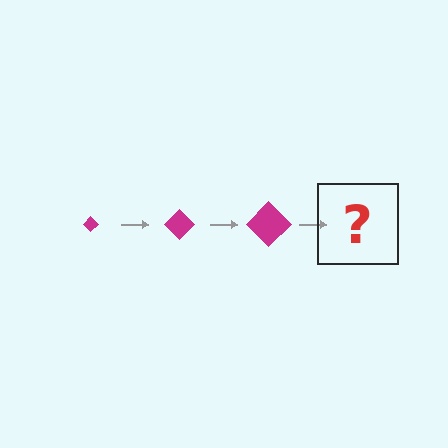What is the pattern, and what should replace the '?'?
The pattern is that the diamond gets progressively larger each step. The '?' should be a magenta diamond, larger than the previous one.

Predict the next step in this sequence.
The next step is a magenta diamond, larger than the previous one.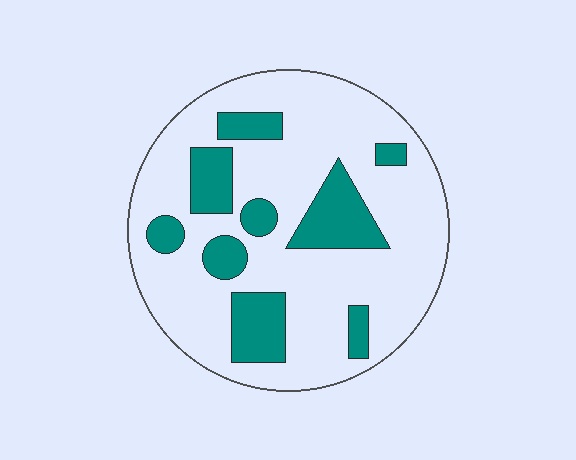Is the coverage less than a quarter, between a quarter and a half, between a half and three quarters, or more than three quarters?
Less than a quarter.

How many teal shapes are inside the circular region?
9.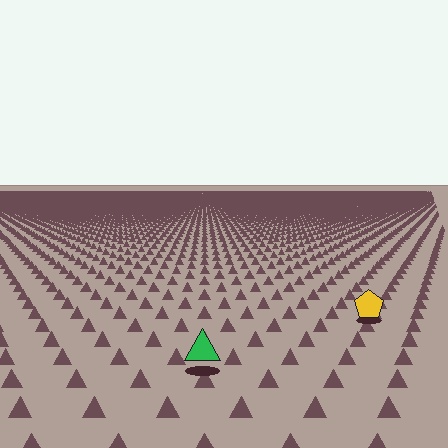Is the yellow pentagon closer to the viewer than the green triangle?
No. The green triangle is closer — you can tell from the texture gradient: the ground texture is coarser near it.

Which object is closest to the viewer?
The green triangle is closest. The texture marks near it are larger and more spread out.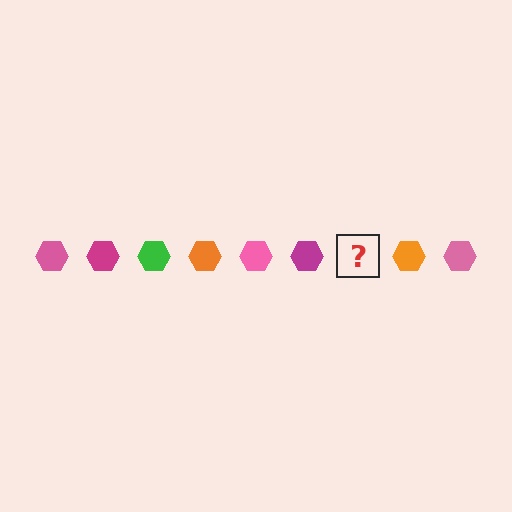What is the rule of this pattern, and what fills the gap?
The rule is that the pattern cycles through pink, magenta, green, orange hexagons. The gap should be filled with a green hexagon.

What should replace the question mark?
The question mark should be replaced with a green hexagon.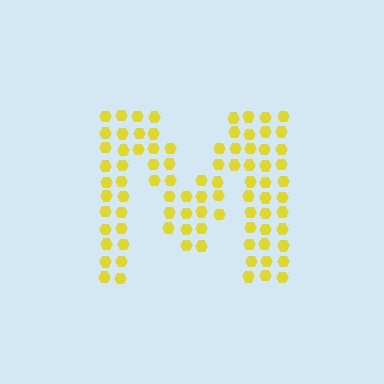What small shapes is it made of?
It is made of small hexagons.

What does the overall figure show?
The overall figure shows the letter M.